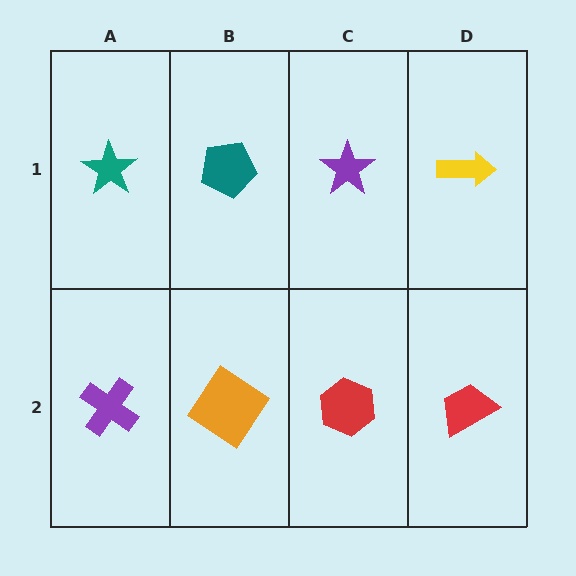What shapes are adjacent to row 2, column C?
A purple star (row 1, column C), an orange diamond (row 2, column B), a red trapezoid (row 2, column D).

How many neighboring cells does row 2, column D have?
2.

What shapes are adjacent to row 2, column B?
A teal pentagon (row 1, column B), a purple cross (row 2, column A), a red hexagon (row 2, column C).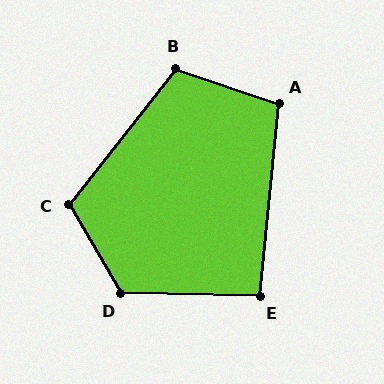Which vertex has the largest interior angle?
D, at approximately 121 degrees.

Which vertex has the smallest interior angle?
E, at approximately 95 degrees.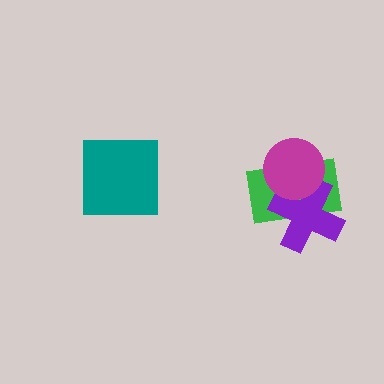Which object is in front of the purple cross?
The magenta circle is in front of the purple cross.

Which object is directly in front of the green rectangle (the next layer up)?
The purple cross is directly in front of the green rectangle.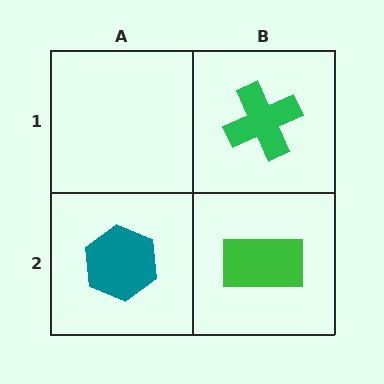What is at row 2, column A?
A teal hexagon.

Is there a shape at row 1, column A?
No, that cell is empty.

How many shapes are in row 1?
1 shape.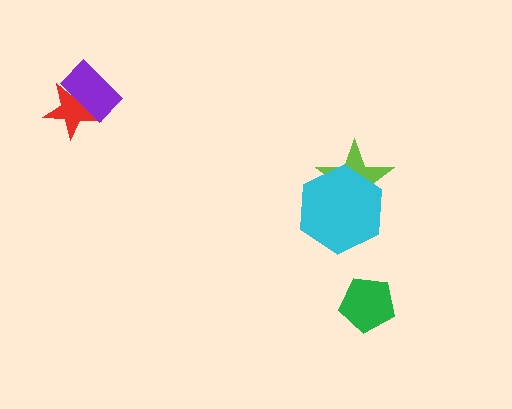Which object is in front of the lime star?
The cyan hexagon is in front of the lime star.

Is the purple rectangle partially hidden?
No, no other shape covers it.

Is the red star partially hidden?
Yes, it is partially covered by another shape.